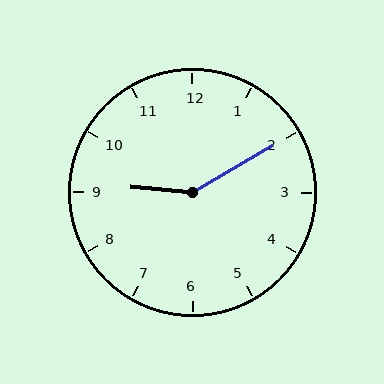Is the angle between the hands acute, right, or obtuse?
It is obtuse.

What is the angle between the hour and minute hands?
Approximately 145 degrees.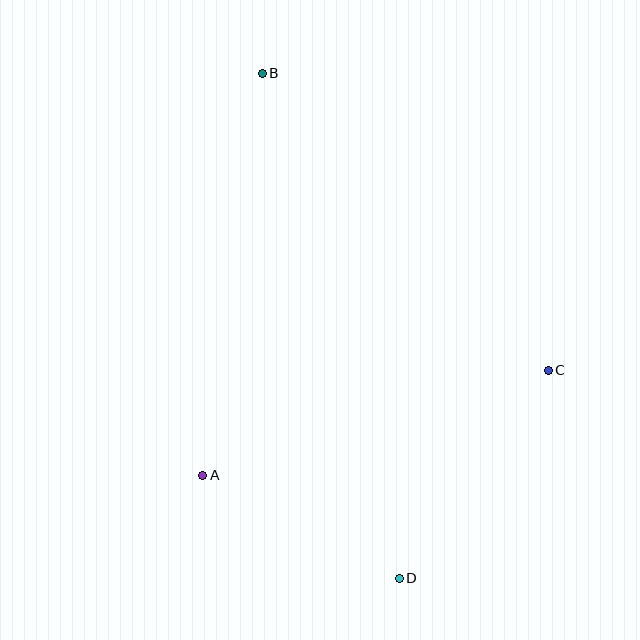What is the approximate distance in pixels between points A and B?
The distance between A and B is approximately 406 pixels.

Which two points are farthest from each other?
Points B and D are farthest from each other.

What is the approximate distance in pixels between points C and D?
The distance between C and D is approximately 256 pixels.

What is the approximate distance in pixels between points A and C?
The distance between A and C is approximately 361 pixels.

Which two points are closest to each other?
Points A and D are closest to each other.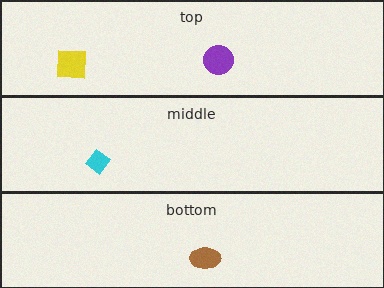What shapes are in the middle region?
The cyan diamond.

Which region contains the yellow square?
The top region.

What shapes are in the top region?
The yellow square, the purple circle.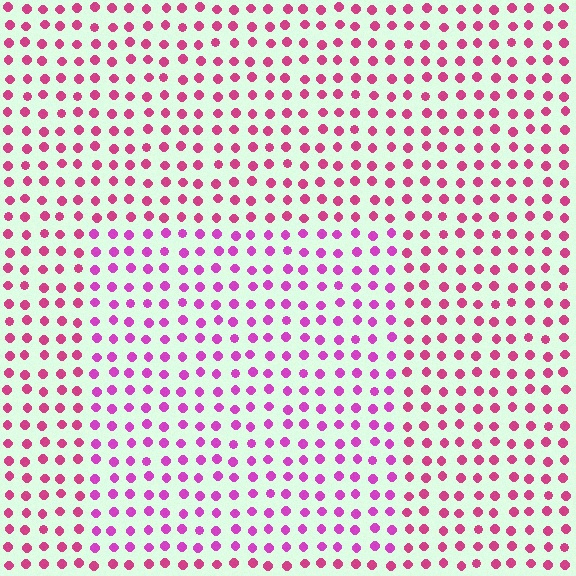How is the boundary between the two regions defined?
The boundary is defined purely by a slight shift in hue (about 25 degrees). Spacing, size, and orientation are identical on both sides.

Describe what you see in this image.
The image is filled with small magenta elements in a uniform arrangement. A rectangle-shaped region is visible where the elements are tinted to a slightly different hue, forming a subtle color boundary.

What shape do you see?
I see a rectangle.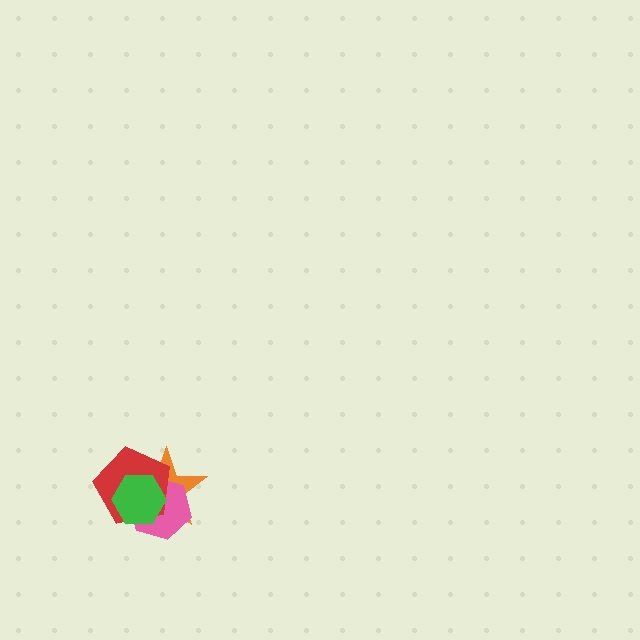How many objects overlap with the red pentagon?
3 objects overlap with the red pentagon.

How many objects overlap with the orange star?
3 objects overlap with the orange star.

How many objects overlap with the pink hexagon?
3 objects overlap with the pink hexagon.